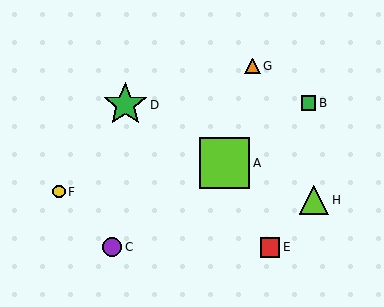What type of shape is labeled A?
Shape A is a lime square.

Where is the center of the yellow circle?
The center of the yellow circle is at (59, 192).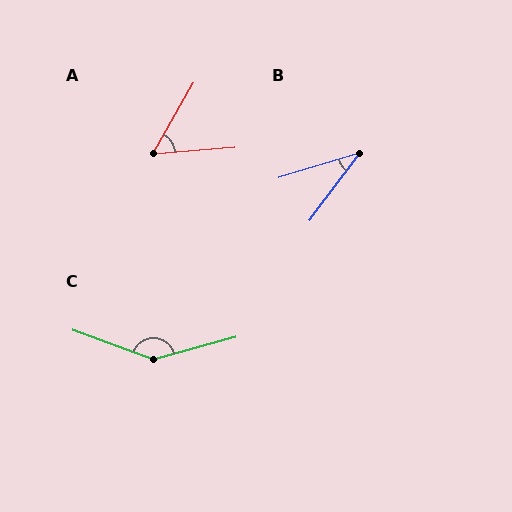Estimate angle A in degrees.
Approximately 56 degrees.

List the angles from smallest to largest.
B (37°), A (56°), C (144°).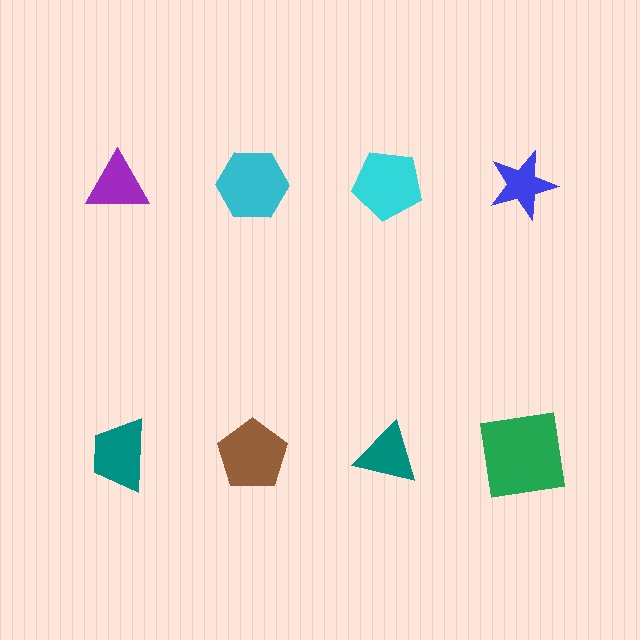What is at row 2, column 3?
A teal triangle.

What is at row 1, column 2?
A cyan hexagon.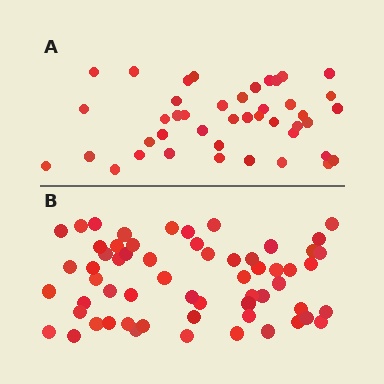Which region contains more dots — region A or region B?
Region B (the bottom region) has more dots.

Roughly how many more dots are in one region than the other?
Region B has approximately 15 more dots than region A.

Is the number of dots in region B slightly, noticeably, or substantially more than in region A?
Region B has noticeably more, but not dramatically so. The ratio is roughly 1.4 to 1.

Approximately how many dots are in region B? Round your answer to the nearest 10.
About 60 dots.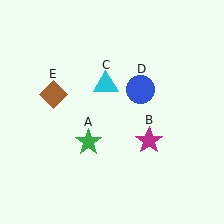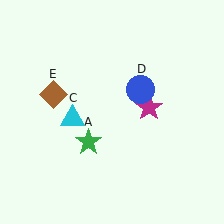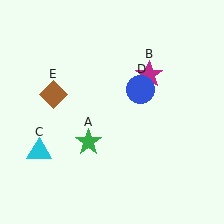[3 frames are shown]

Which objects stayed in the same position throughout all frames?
Green star (object A) and blue circle (object D) and brown diamond (object E) remained stationary.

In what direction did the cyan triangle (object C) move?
The cyan triangle (object C) moved down and to the left.